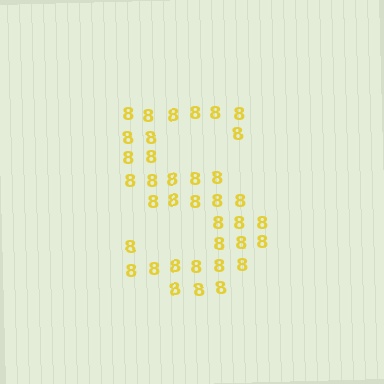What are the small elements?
The small elements are digit 8's.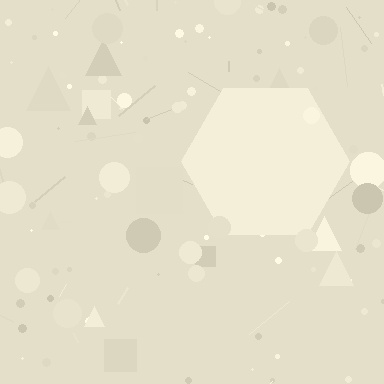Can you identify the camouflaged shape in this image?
The camouflaged shape is a hexagon.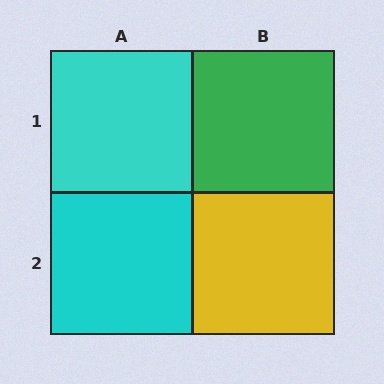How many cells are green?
1 cell is green.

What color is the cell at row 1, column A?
Cyan.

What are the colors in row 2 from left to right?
Cyan, yellow.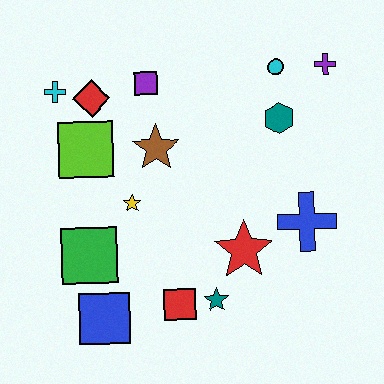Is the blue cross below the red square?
No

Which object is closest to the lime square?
The red diamond is closest to the lime square.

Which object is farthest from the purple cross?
The blue square is farthest from the purple cross.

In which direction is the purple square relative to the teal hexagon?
The purple square is to the left of the teal hexagon.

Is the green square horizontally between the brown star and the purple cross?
No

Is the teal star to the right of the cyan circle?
No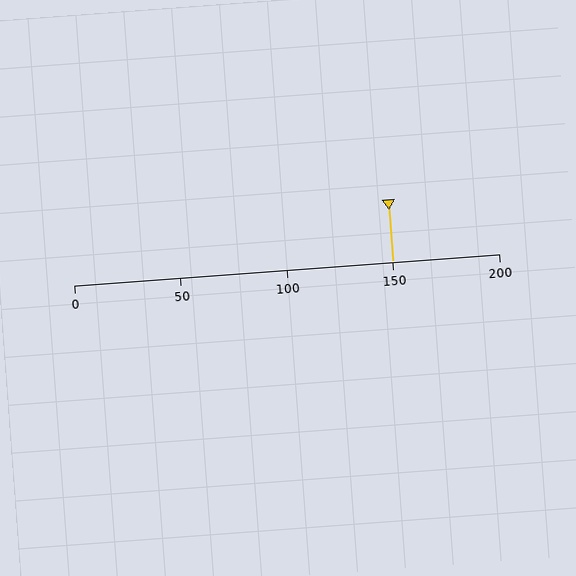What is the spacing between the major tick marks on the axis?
The major ticks are spaced 50 apart.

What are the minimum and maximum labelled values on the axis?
The axis runs from 0 to 200.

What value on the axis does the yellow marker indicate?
The marker indicates approximately 150.